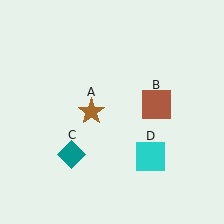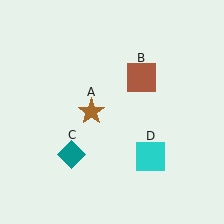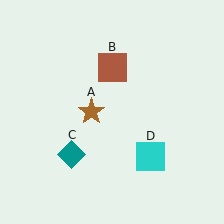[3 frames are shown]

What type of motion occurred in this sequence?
The brown square (object B) rotated counterclockwise around the center of the scene.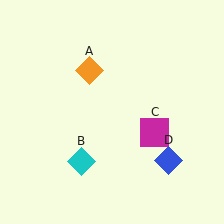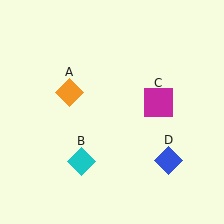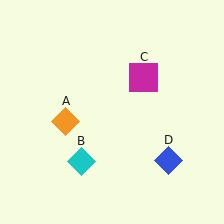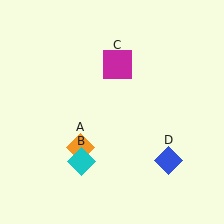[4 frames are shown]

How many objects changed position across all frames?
2 objects changed position: orange diamond (object A), magenta square (object C).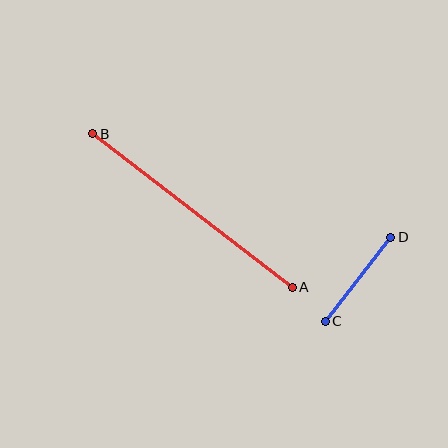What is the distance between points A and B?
The distance is approximately 252 pixels.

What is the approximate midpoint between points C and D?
The midpoint is at approximately (358, 279) pixels.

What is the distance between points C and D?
The distance is approximately 106 pixels.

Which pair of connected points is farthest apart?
Points A and B are farthest apart.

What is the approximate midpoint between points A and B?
The midpoint is at approximately (192, 211) pixels.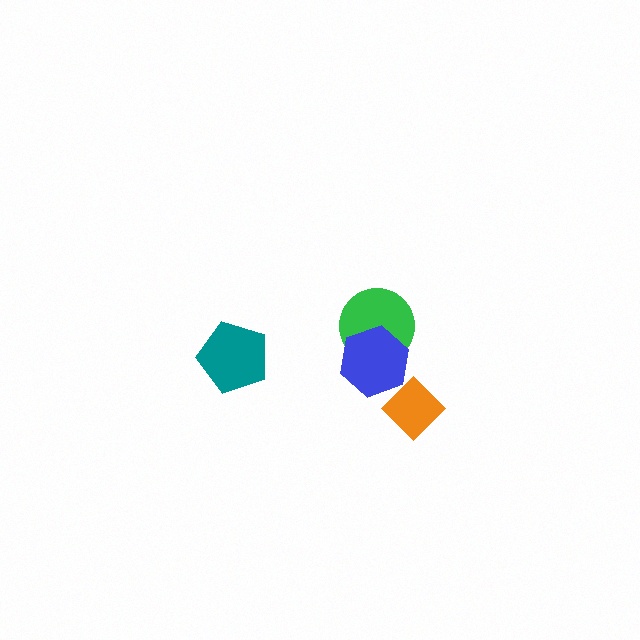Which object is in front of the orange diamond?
The blue hexagon is in front of the orange diamond.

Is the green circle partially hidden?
Yes, it is partially covered by another shape.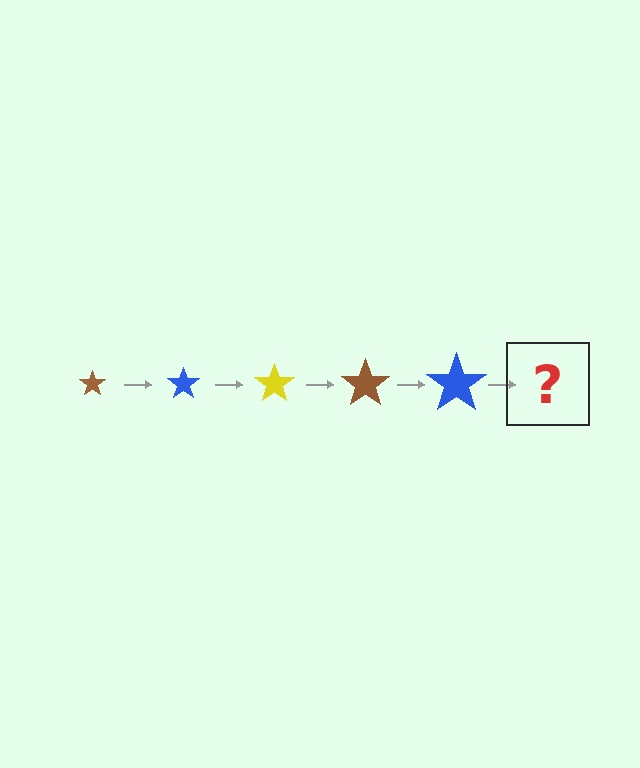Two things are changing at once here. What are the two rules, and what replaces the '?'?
The two rules are that the star grows larger each step and the color cycles through brown, blue, and yellow. The '?' should be a yellow star, larger than the previous one.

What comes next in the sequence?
The next element should be a yellow star, larger than the previous one.